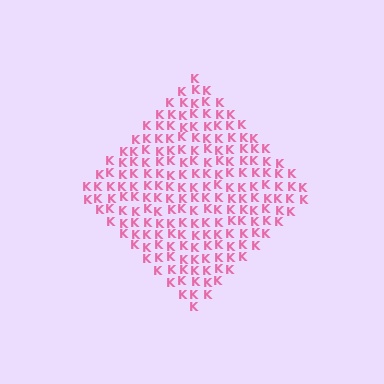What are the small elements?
The small elements are letter K's.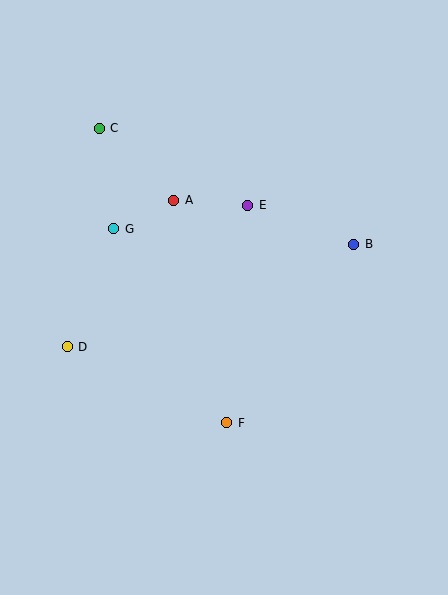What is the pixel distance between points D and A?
The distance between D and A is 181 pixels.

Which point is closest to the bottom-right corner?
Point F is closest to the bottom-right corner.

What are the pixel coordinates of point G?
Point G is at (114, 229).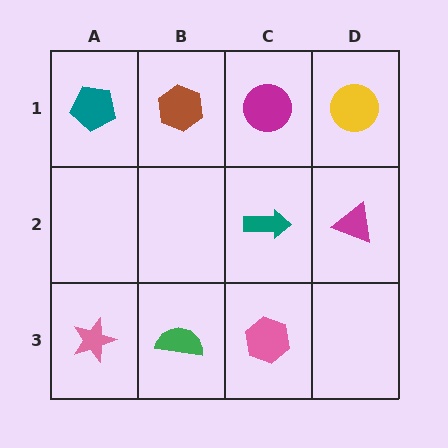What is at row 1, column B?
A brown hexagon.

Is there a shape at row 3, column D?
No, that cell is empty.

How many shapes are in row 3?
3 shapes.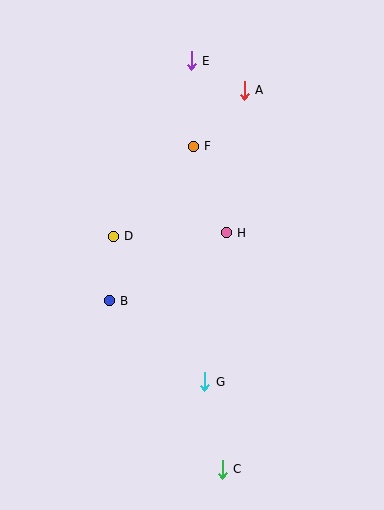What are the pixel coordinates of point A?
Point A is at (244, 90).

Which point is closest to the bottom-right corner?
Point C is closest to the bottom-right corner.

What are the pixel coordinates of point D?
Point D is at (113, 236).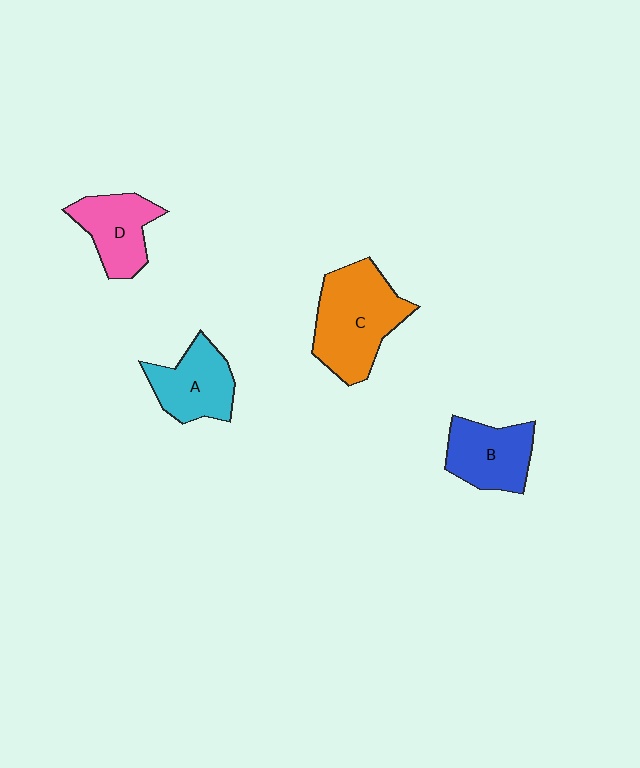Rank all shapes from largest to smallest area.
From largest to smallest: C (orange), B (blue), A (cyan), D (pink).